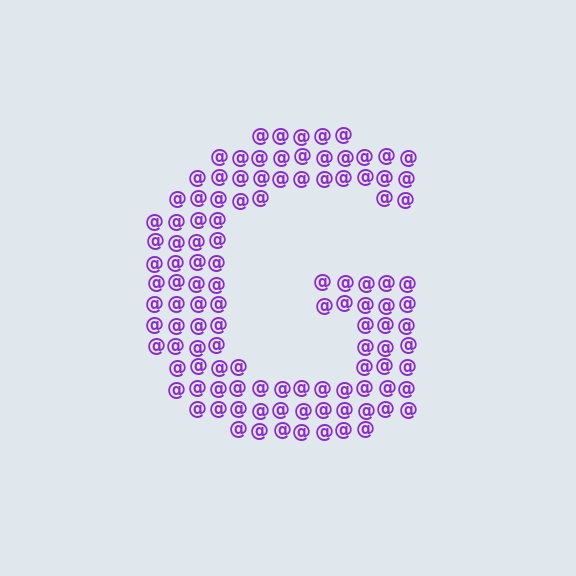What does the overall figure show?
The overall figure shows the letter G.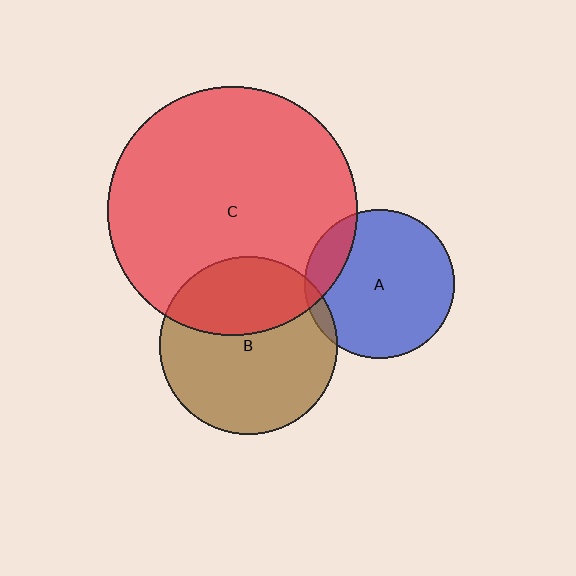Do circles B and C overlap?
Yes.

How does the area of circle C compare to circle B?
Approximately 2.0 times.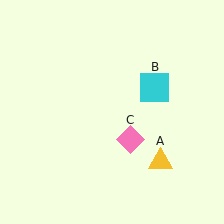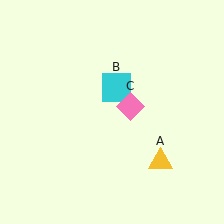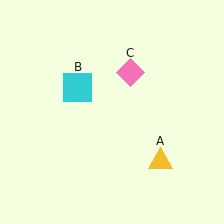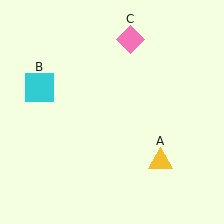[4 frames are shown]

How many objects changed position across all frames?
2 objects changed position: cyan square (object B), pink diamond (object C).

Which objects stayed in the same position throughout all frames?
Yellow triangle (object A) remained stationary.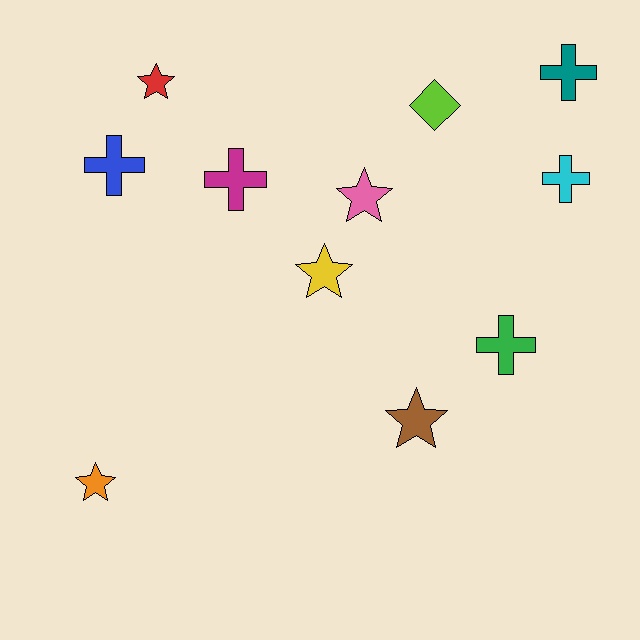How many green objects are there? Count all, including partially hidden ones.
There is 1 green object.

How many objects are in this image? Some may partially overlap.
There are 11 objects.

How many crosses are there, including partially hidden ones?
There are 5 crosses.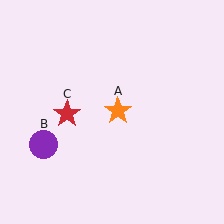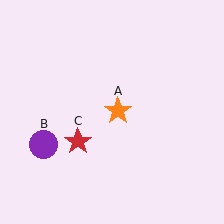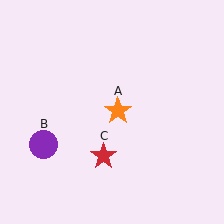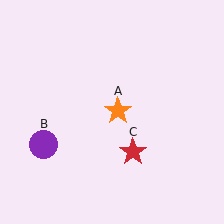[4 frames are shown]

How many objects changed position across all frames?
1 object changed position: red star (object C).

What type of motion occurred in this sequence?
The red star (object C) rotated counterclockwise around the center of the scene.